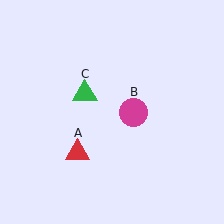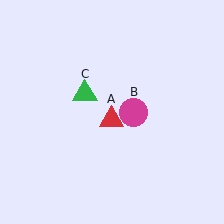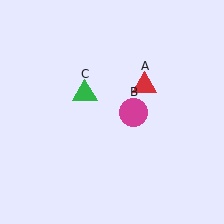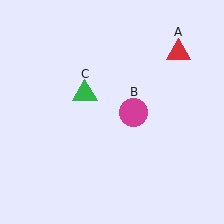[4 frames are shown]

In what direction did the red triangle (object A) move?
The red triangle (object A) moved up and to the right.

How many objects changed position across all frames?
1 object changed position: red triangle (object A).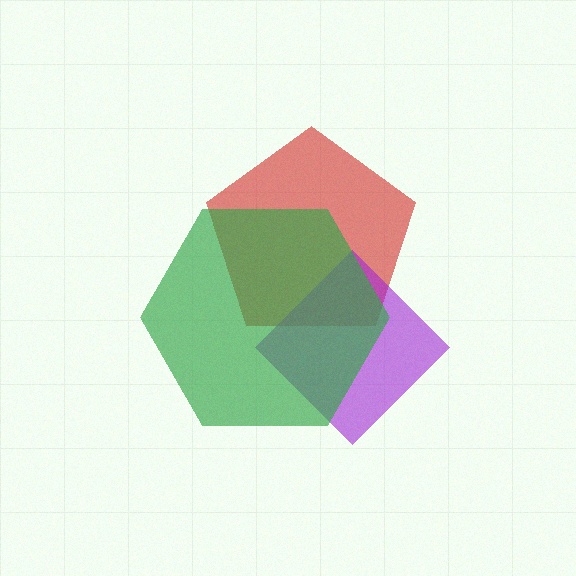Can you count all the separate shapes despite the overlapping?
Yes, there are 3 separate shapes.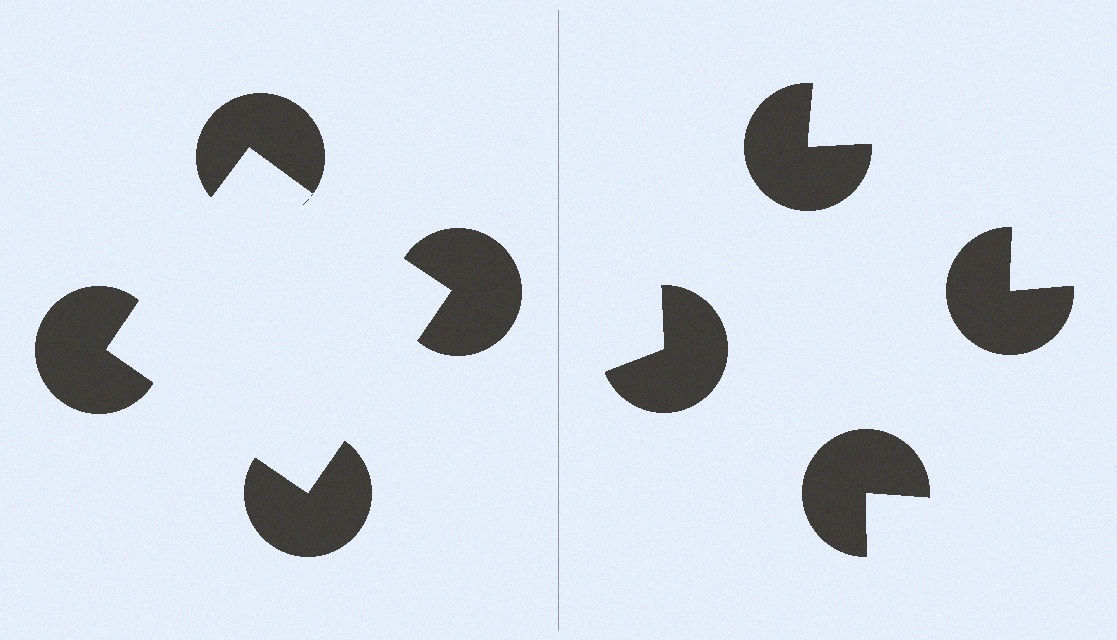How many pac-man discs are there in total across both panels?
8 — 4 on each side.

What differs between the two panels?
The pac-man discs are positioned identically on both sides; only the wedge orientations differ. On the left they align to a square; on the right they are misaligned.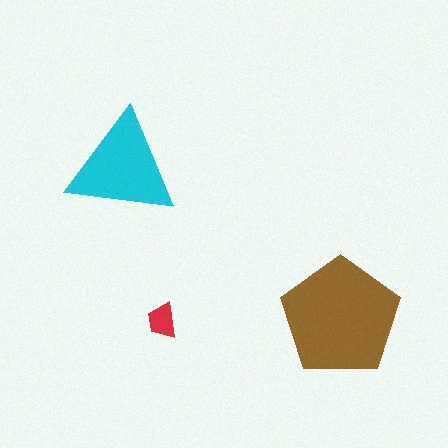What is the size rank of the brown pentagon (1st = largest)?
1st.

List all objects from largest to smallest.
The brown pentagon, the cyan triangle, the red trapezoid.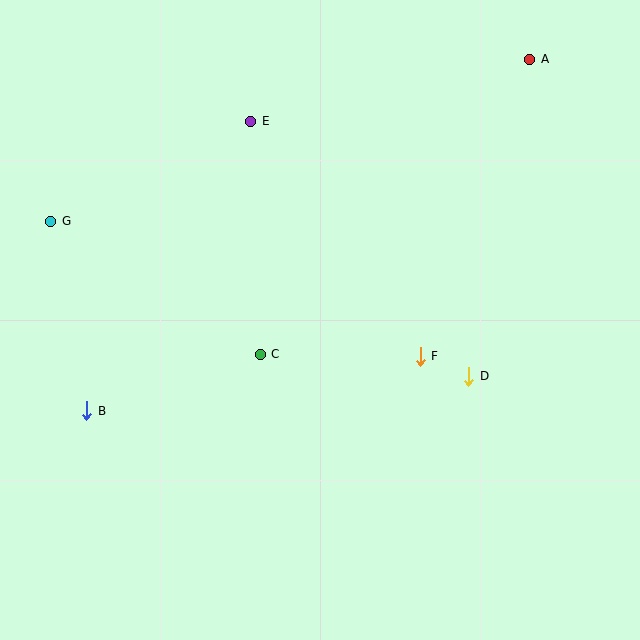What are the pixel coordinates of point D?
Point D is at (469, 376).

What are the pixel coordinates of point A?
Point A is at (530, 59).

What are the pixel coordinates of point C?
Point C is at (260, 354).